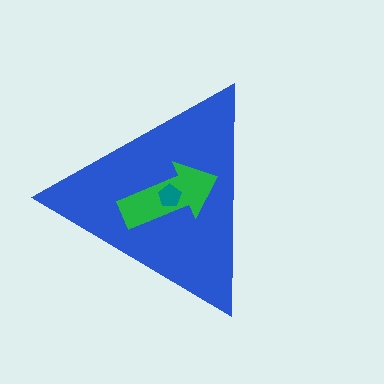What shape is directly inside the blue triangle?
The green arrow.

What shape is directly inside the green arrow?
The teal pentagon.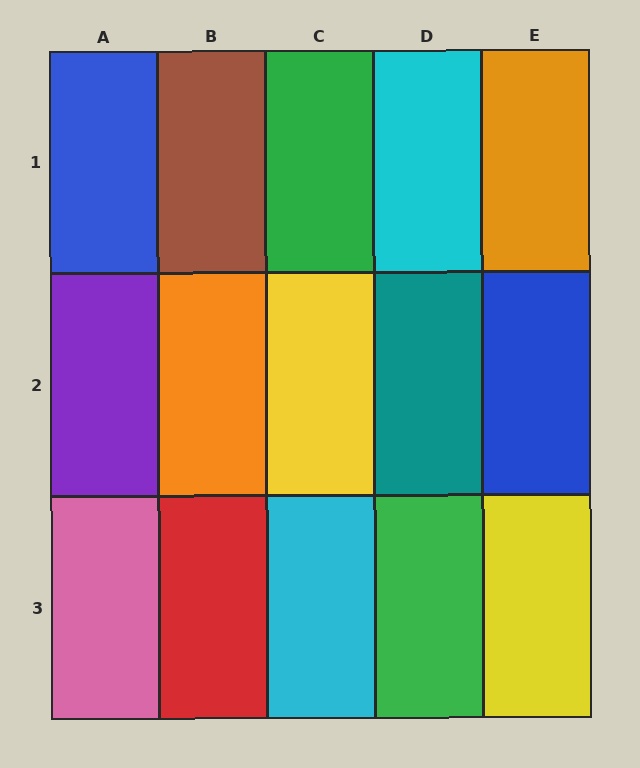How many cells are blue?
2 cells are blue.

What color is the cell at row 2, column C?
Yellow.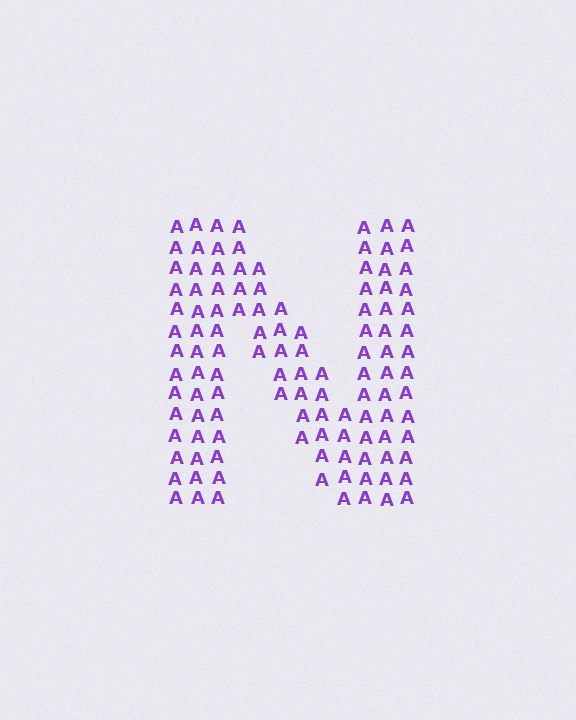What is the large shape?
The large shape is the letter N.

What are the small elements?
The small elements are letter A's.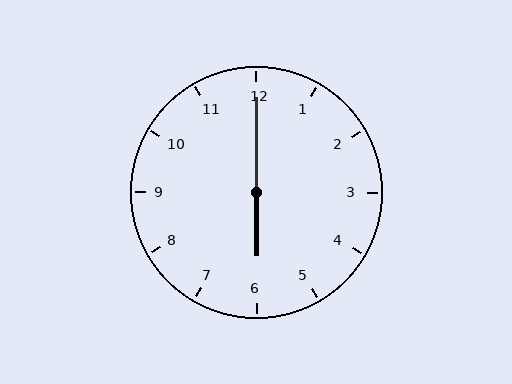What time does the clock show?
6:00.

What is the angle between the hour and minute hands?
Approximately 180 degrees.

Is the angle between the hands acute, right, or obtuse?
It is obtuse.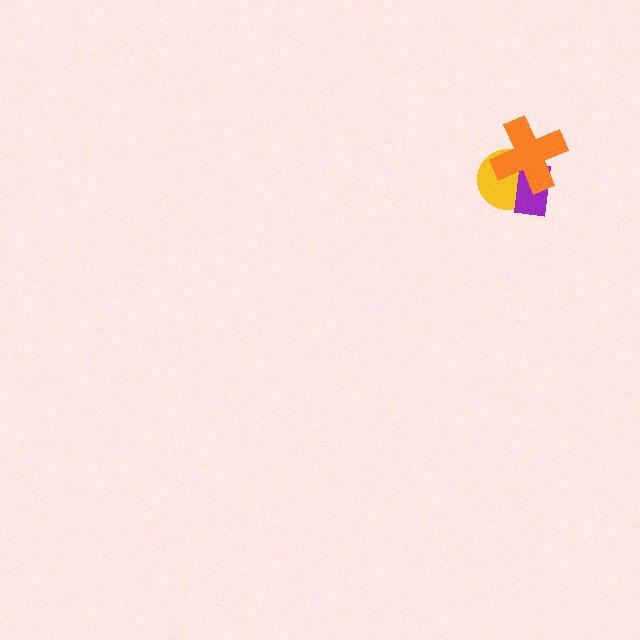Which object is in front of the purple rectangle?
The orange cross is in front of the purple rectangle.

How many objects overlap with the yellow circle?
2 objects overlap with the yellow circle.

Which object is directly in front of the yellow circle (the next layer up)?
The purple rectangle is directly in front of the yellow circle.